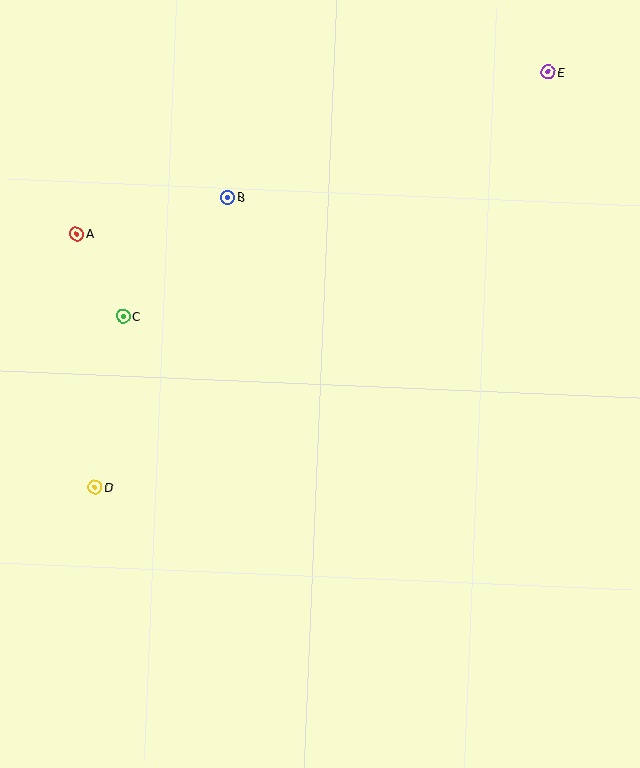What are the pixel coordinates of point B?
Point B is at (227, 197).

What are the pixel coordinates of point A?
Point A is at (77, 234).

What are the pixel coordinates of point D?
Point D is at (95, 488).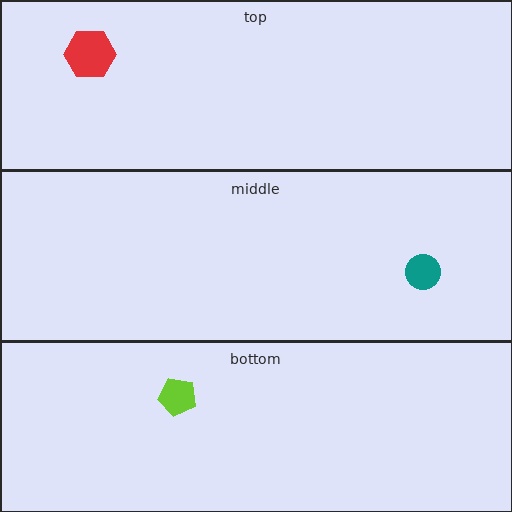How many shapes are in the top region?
1.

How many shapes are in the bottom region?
1.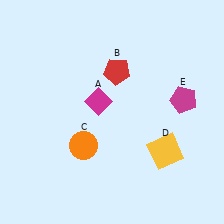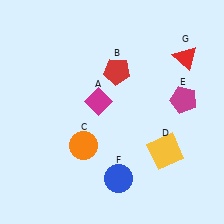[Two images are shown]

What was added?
A blue circle (F), a red triangle (G) were added in Image 2.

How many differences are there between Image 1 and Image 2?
There are 2 differences between the two images.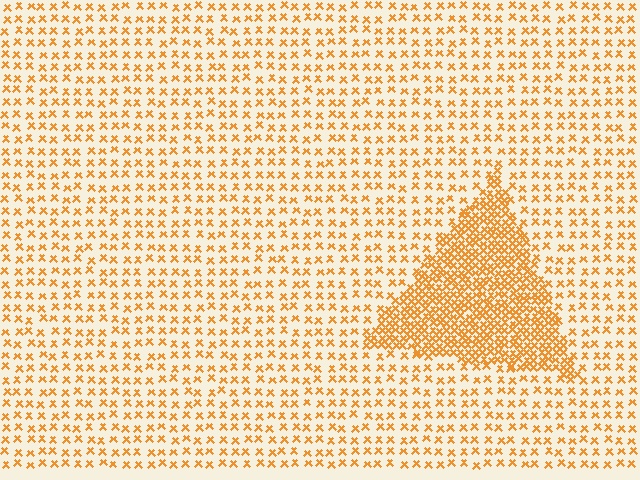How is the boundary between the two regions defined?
The boundary is defined by a change in element density (approximately 2.7x ratio). All elements are the same color, size, and shape.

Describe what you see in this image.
The image contains small orange elements arranged at two different densities. A triangle-shaped region is visible where the elements are more densely packed than the surrounding area.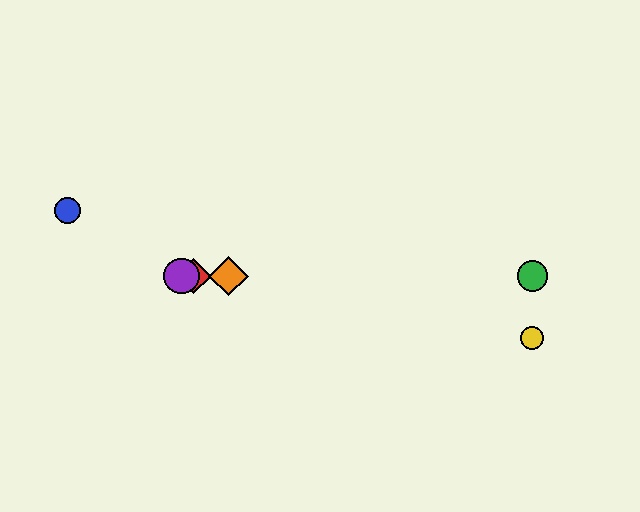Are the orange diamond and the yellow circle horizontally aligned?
No, the orange diamond is at y≈276 and the yellow circle is at y≈338.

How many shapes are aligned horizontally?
4 shapes (the red diamond, the green circle, the purple circle, the orange diamond) are aligned horizontally.